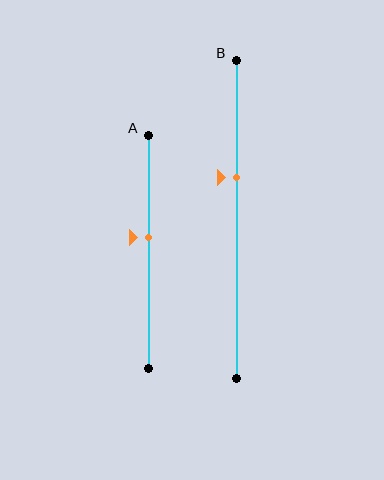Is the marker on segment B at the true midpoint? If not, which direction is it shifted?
No, the marker on segment B is shifted upward by about 13% of the segment length.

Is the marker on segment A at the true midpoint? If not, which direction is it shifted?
No, the marker on segment A is shifted upward by about 6% of the segment length.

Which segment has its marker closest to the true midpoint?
Segment A has its marker closest to the true midpoint.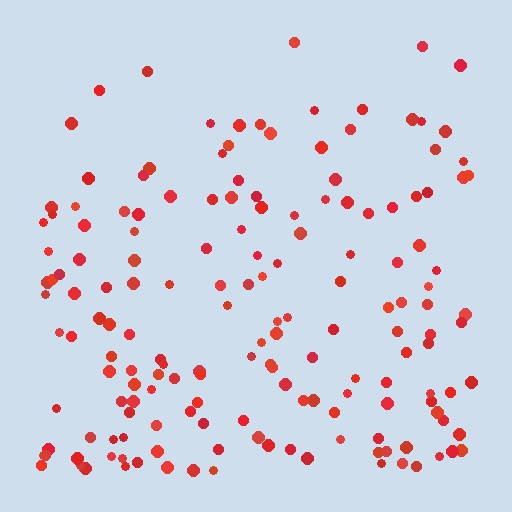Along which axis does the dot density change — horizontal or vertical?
Vertical.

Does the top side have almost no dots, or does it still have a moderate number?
Still a moderate number, just noticeably fewer than the bottom.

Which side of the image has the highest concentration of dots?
The bottom.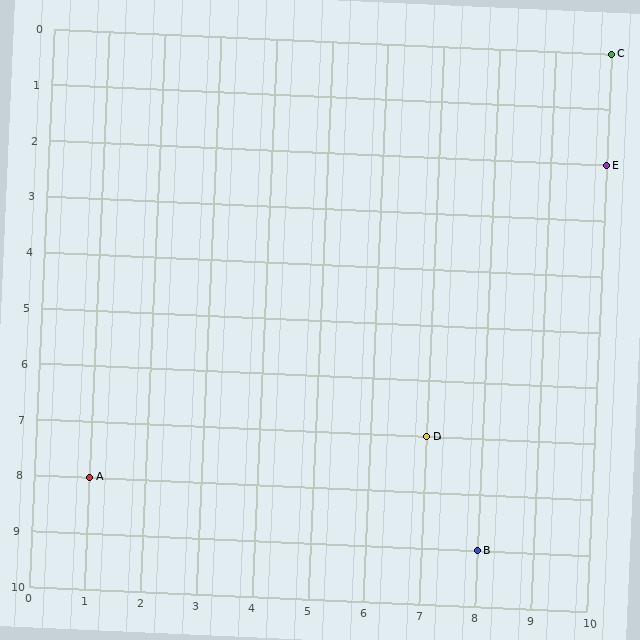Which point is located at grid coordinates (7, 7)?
Point D is at (7, 7).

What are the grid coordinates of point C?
Point C is at grid coordinates (10, 0).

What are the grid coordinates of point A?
Point A is at grid coordinates (1, 8).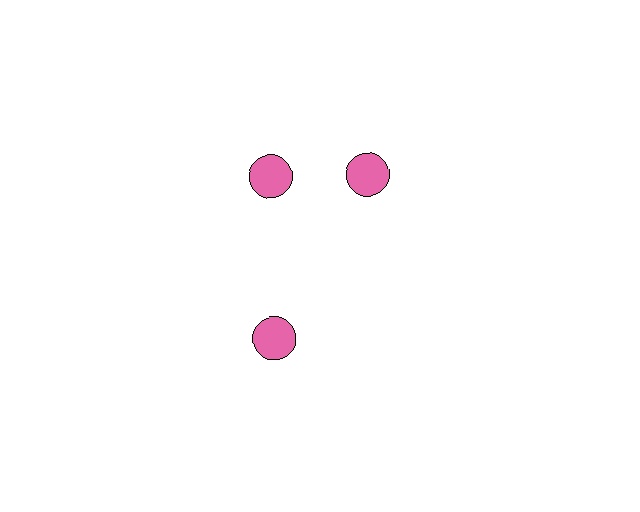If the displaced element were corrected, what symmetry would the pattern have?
It would have 3-fold rotational symmetry — the pattern would map onto itself every 120 degrees.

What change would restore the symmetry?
The symmetry would be restored by rotating it back into even spacing with its neighbors so that all 3 circles sit at equal angles and equal distance from the center.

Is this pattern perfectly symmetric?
No. The 3 pink circles are arranged in a ring, but one element near the 3 o'clock position is rotated out of alignment along the ring, breaking the 3-fold rotational symmetry.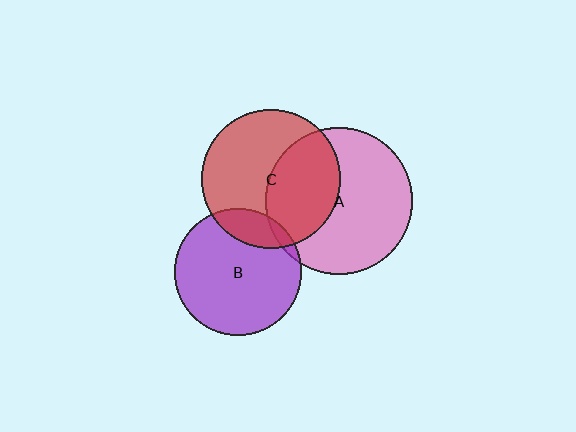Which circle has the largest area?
Circle A (pink).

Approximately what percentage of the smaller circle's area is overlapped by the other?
Approximately 40%.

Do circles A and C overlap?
Yes.